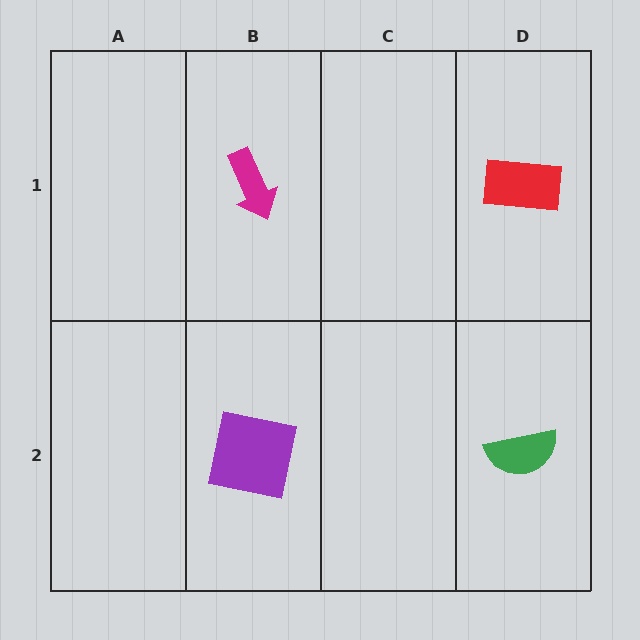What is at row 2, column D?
A green semicircle.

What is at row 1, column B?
A magenta arrow.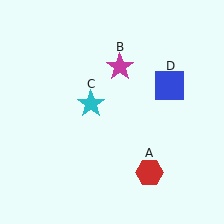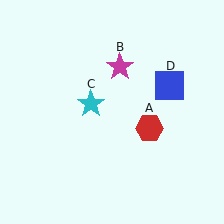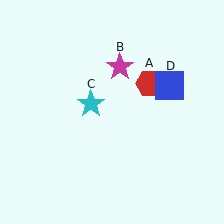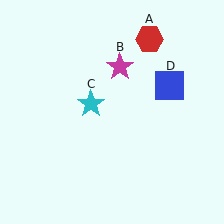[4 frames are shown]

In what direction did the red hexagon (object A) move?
The red hexagon (object A) moved up.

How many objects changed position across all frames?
1 object changed position: red hexagon (object A).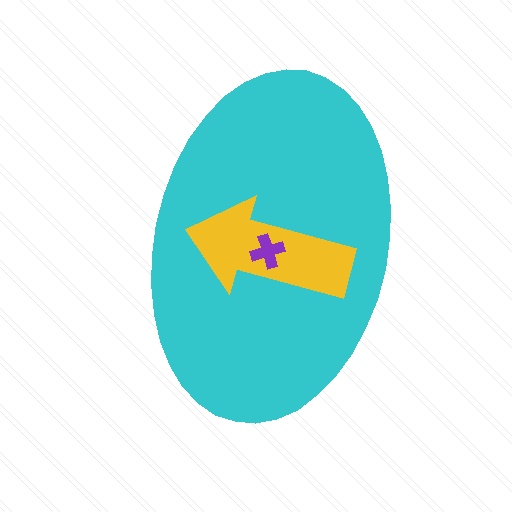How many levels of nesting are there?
3.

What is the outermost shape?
The cyan ellipse.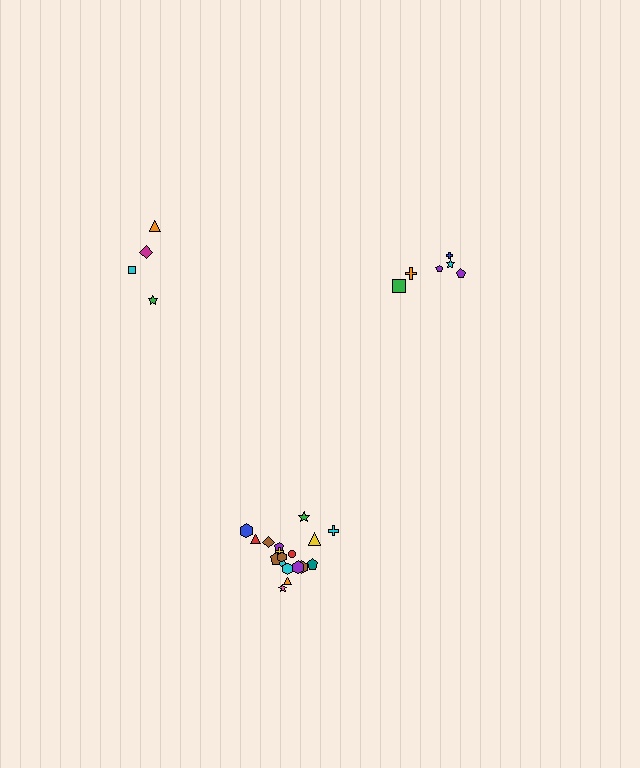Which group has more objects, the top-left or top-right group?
The top-right group.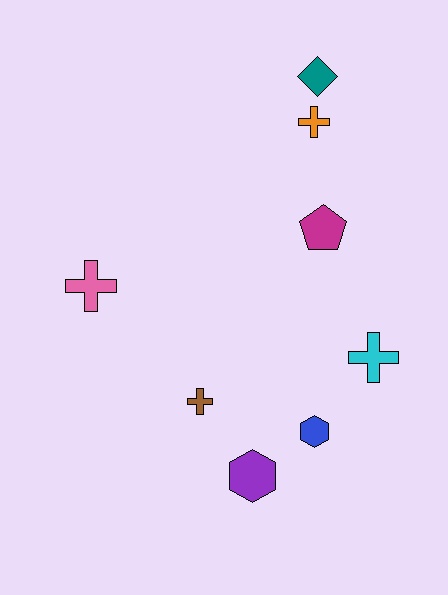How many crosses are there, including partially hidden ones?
There are 4 crosses.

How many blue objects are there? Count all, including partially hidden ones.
There is 1 blue object.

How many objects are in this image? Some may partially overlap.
There are 8 objects.